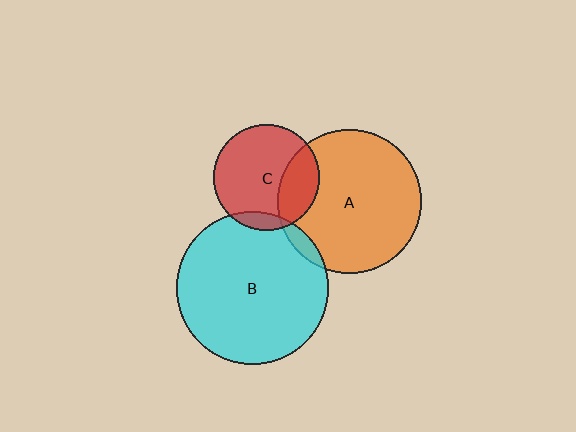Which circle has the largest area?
Circle B (cyan).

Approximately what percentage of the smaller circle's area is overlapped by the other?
Approximately 10%.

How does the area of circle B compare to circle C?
Approximately 2.1 times.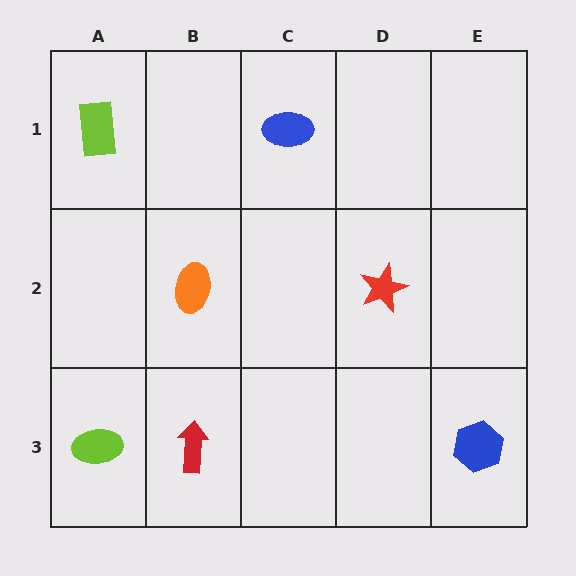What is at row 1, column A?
A lime rectangle.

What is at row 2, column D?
A red star.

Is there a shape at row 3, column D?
No, that cell is empty.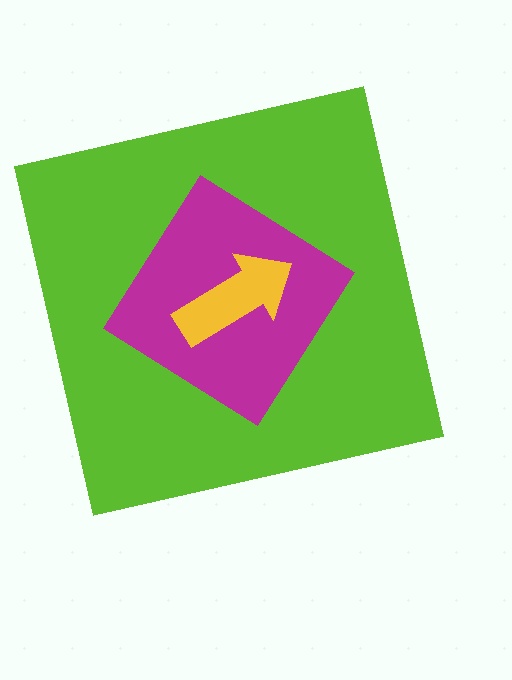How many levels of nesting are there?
3.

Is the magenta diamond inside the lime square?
Yes.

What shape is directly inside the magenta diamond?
The yellow arrow.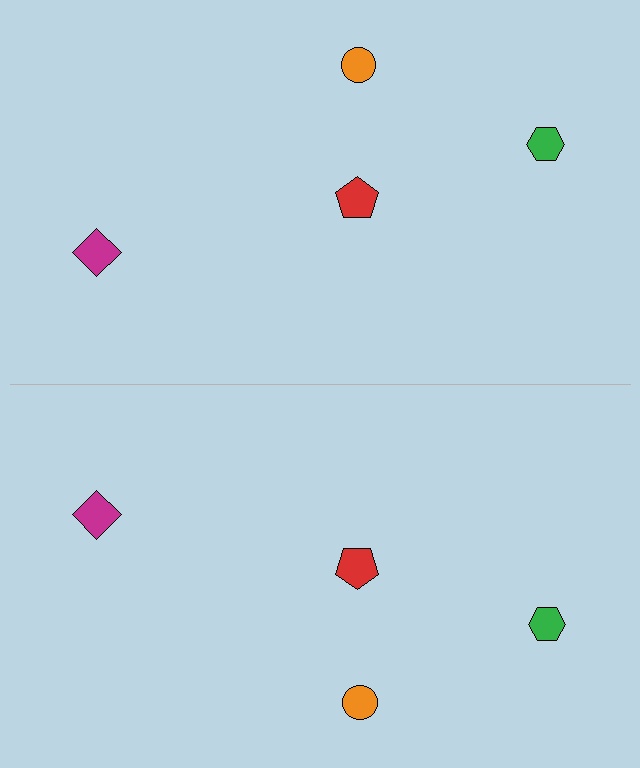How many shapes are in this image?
There are 8 shapes in this image.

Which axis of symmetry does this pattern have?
The pattern has a horizontal axis of symmetry running through the center of the image.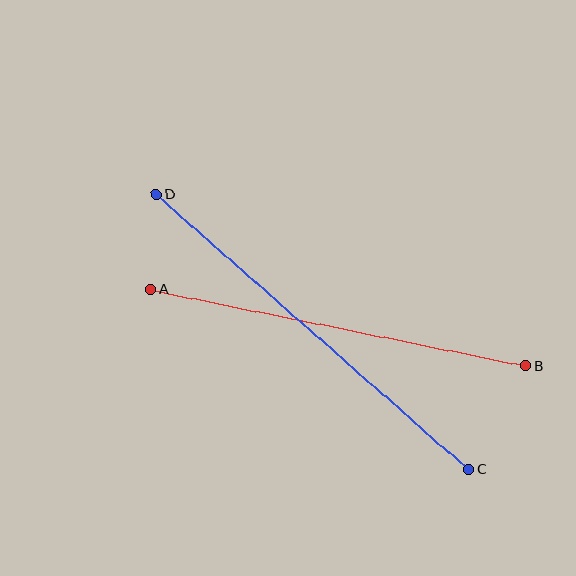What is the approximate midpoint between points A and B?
The midpoint is at approximately (338, 328) pixels.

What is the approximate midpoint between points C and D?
The midpoint is at approximately (313, 332) pixels.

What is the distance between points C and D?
The distance is approximately 416 pixels.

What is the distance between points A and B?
The distance is approximately 383 pixels.